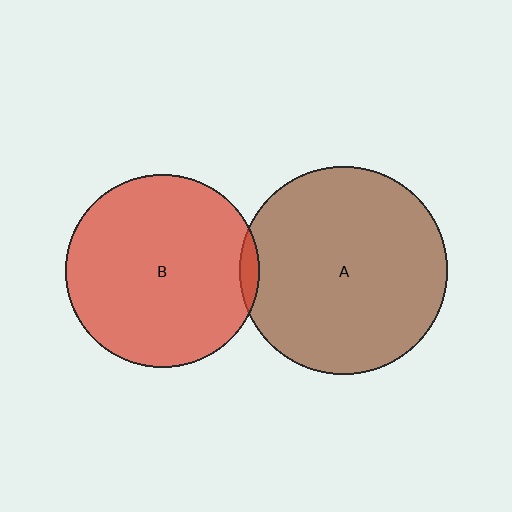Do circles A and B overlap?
Yes.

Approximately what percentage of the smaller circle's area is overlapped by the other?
Approximately 5%.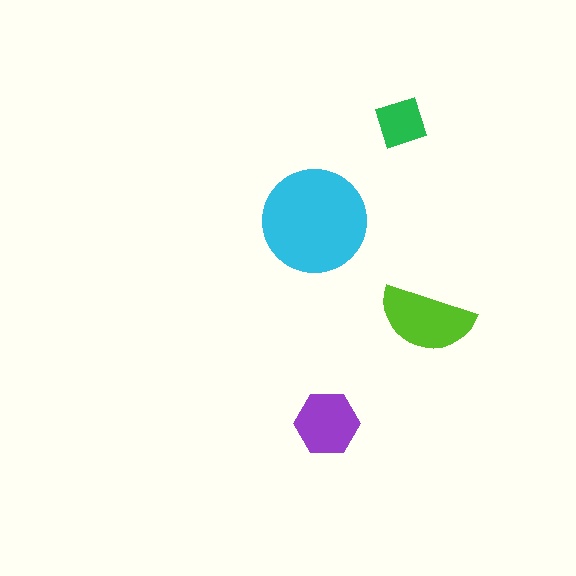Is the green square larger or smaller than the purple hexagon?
Smaller.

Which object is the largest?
The cyan circle.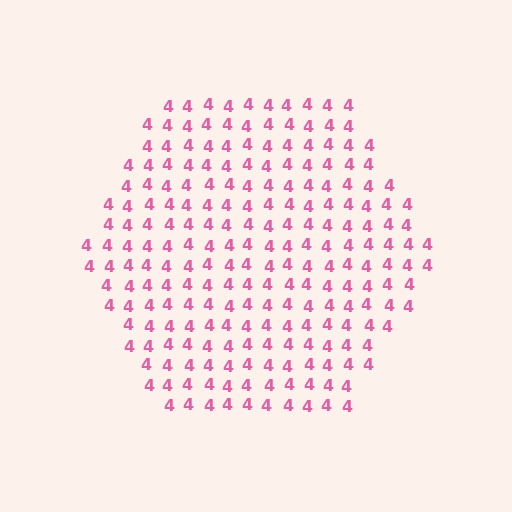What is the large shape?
The large shape is a hexagon.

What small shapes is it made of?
It is made of small digit 4's.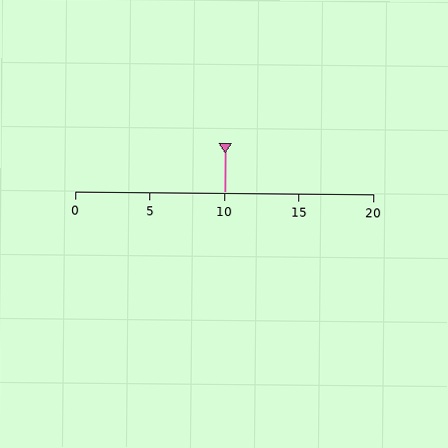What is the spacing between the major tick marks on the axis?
The major ticks are spaced 5 apart.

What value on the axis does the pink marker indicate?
The marker indicates approximately 10.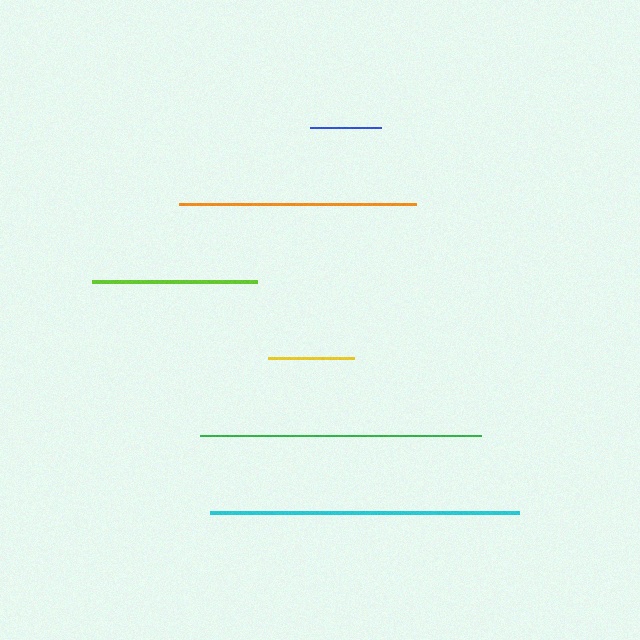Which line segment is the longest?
The cyan line is the longest at approximately 309 pixels.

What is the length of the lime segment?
The lime segment is approximately 165 pixels long.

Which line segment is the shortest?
The blue line is the shortest at approximately 71 pixels.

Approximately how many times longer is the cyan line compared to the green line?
The cyan line is approximately 1.1 times the length of the green line.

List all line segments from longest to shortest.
From longest to shortest: cyan, green, orange, lime, yellow, blue.